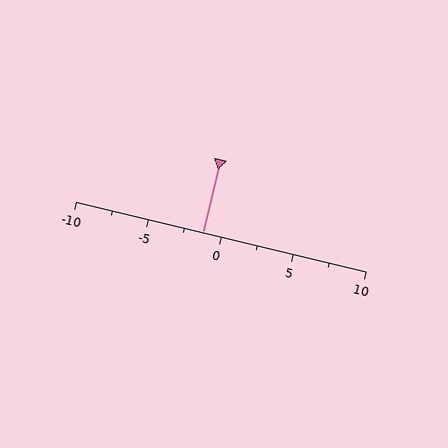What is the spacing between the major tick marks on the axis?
The major ticks are spaced 5 apart.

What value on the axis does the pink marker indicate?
The marker indicates approximately -1.2.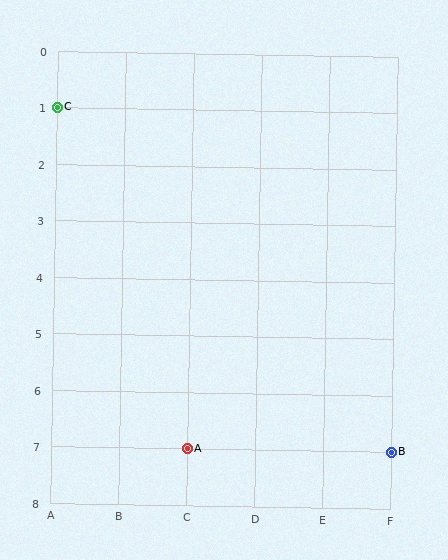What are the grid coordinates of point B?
Point B is at grid coordinates (F, 7).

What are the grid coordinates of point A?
Point A is at grid coordinates (C, 7).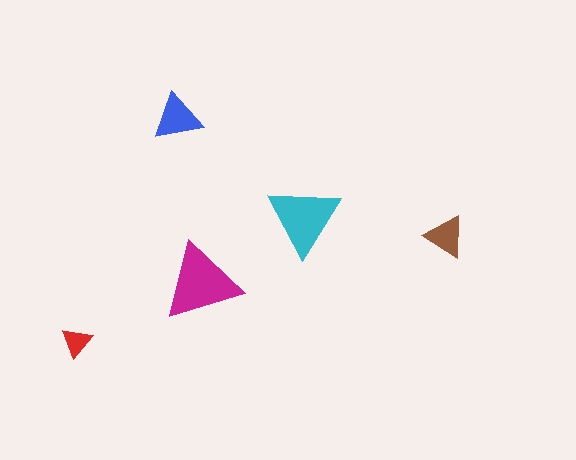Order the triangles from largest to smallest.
the magenta one, the cyan one, the blue one, the brown one, the red one.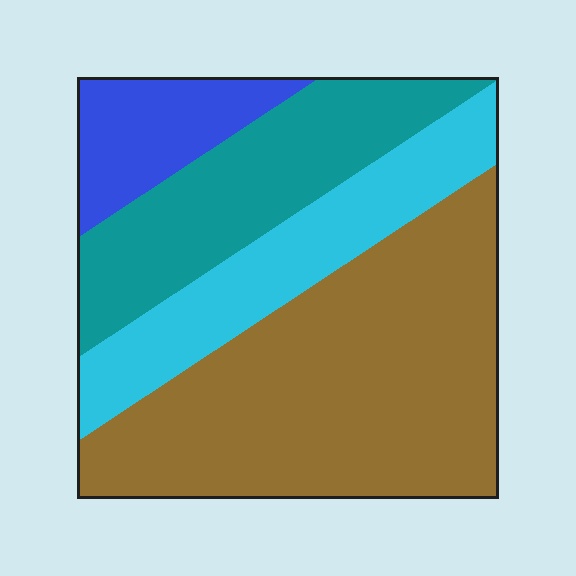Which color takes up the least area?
Blue, at roughly 10%.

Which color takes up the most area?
Brown, at roughly 45%.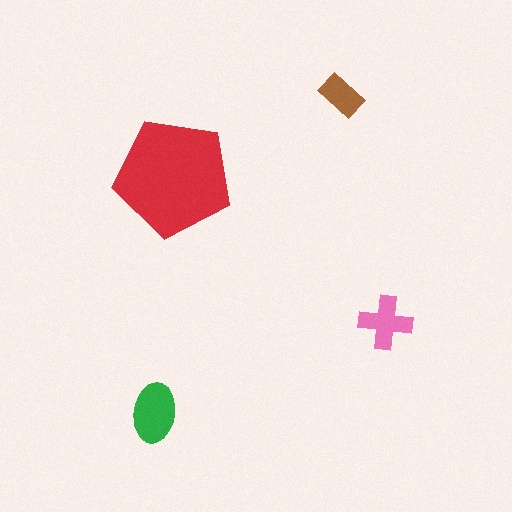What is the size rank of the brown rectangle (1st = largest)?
4th.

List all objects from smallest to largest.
The brown rectangle, the pink cross, the green ellipse, the red pentagon.